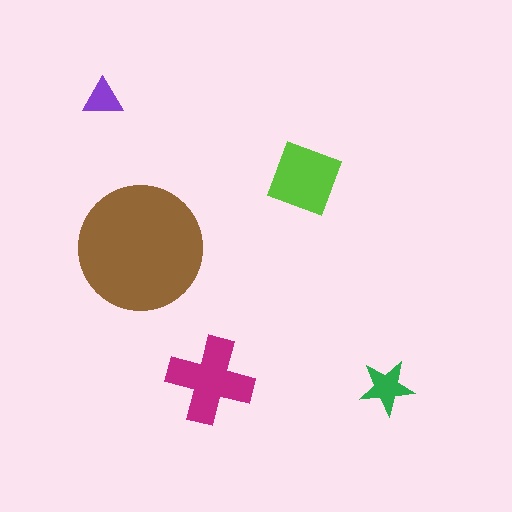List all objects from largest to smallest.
The brown circle, the magenta cross, the lime square, the green star, the purple triangle.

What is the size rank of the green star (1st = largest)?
4th.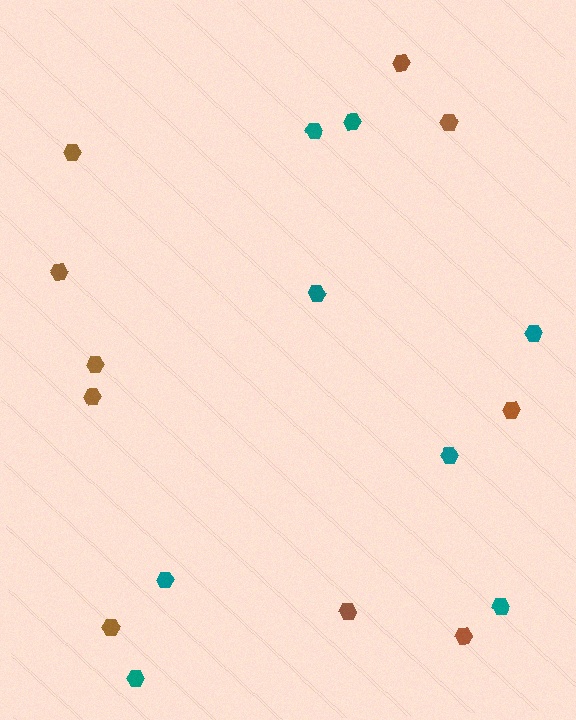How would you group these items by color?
There are 2 groups: one group of brown hexagons (10) and one group of teal hexagons (8).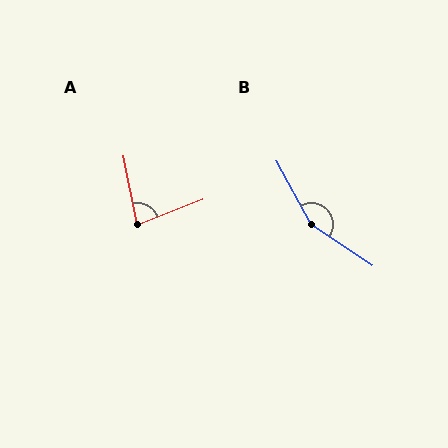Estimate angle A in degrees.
Approximately 80 degrees.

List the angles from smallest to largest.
A (80°), B (152°).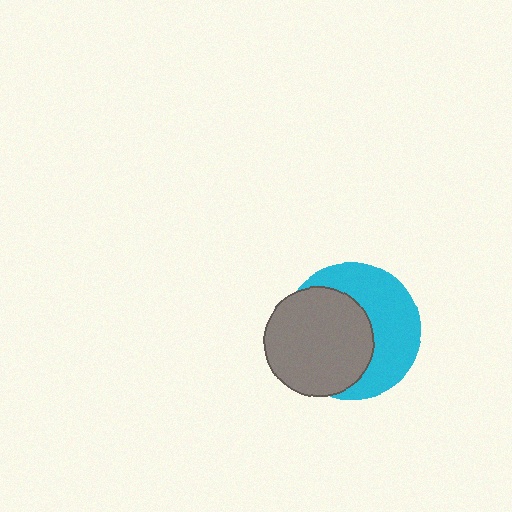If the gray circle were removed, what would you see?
You would see the complete cyan circle.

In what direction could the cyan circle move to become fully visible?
The cyan circle could move right. That would shift it out from behind the gray circle entirely.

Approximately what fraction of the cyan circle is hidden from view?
Roughly 51% of the cyan circle is hidden behind the gray circle.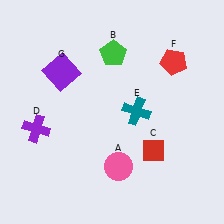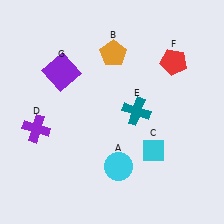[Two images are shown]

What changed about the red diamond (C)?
In Image 1, C is red. In Image 2, it changed to cyan.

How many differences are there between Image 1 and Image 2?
There are 3 differences between the two images.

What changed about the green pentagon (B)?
In Image 1, B is green. In Image 2, it changed to orange.